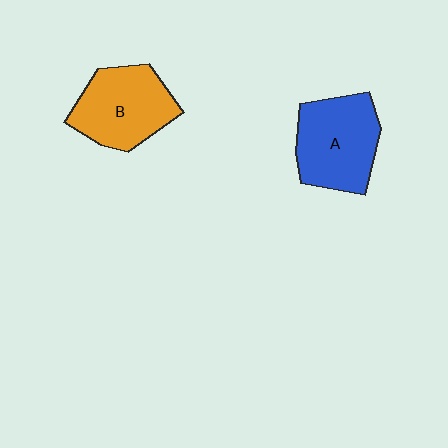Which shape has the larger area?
Shape A (blue).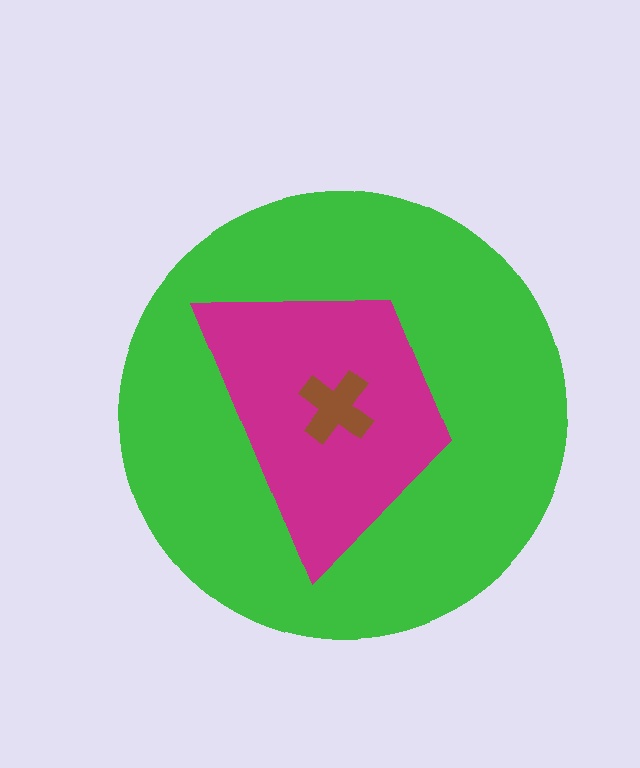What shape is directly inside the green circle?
The magenta trapezoid.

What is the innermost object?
The brown cross.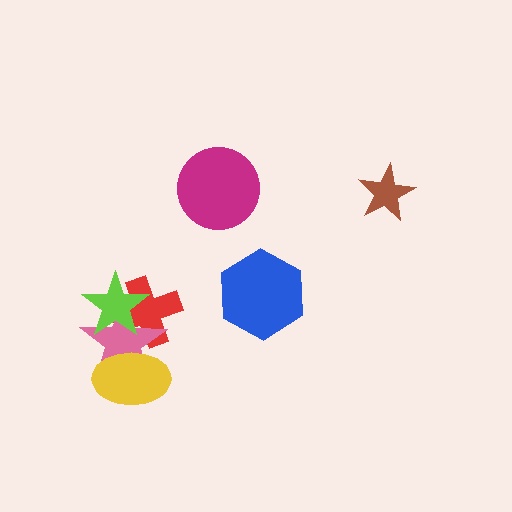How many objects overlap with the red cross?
2 objects overlap with the red cross.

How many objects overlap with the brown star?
0 objects overlap with the brown star.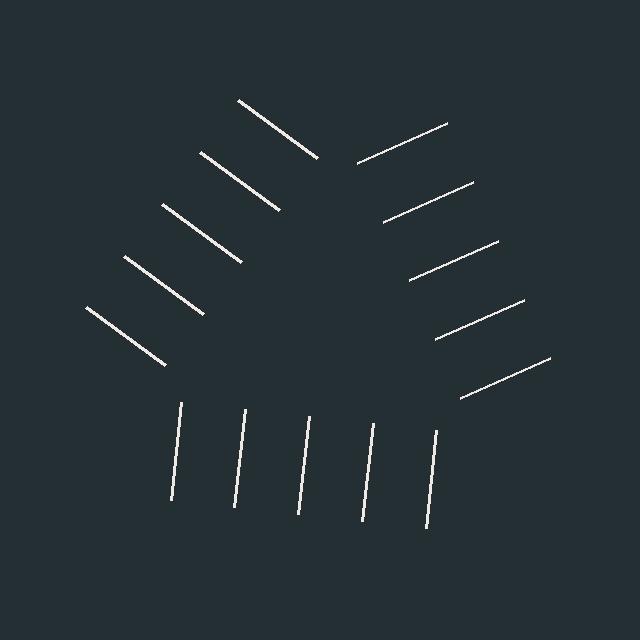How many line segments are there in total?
15 — 5 along each of the 3 edges.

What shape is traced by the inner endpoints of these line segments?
An illusory triangle — the line segments terminate on its edges but no continuous stroke is drawn.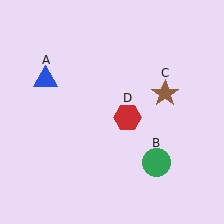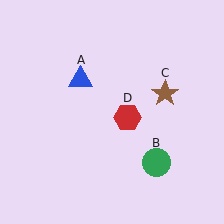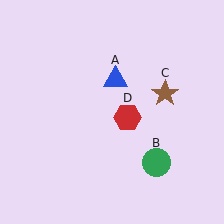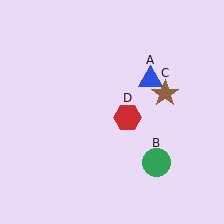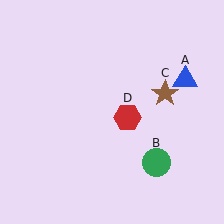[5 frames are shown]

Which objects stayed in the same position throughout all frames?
Green circle (object B) and brown star (object C) and red hexagon (object D) remained stationary.